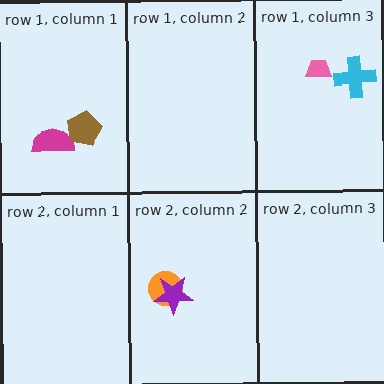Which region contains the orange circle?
The row 2, column 2 region.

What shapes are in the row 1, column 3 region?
The cyan cross, the pink trapezoid.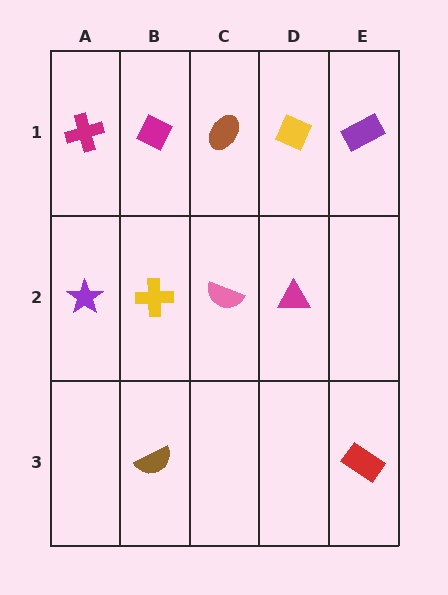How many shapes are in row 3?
2 shapes.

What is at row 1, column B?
A magenta diamond.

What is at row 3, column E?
A red rectangle.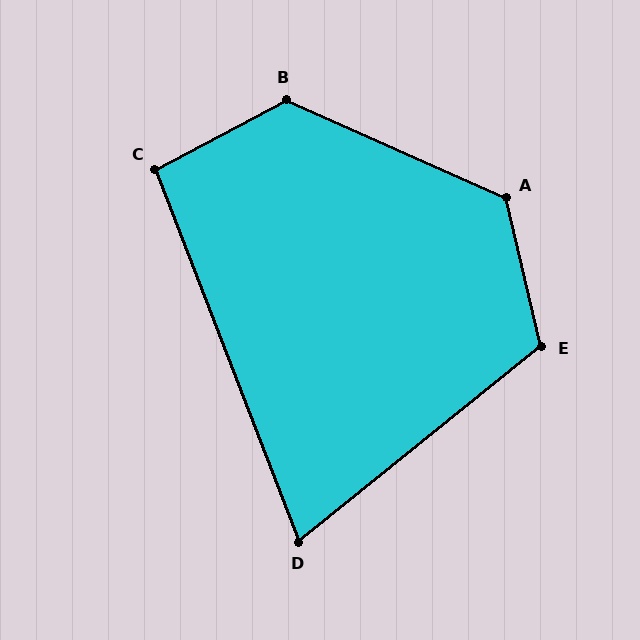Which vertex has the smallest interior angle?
D, at approximately 72 degrees.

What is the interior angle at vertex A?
Approximately 127 degrees (obtuse).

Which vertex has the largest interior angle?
B, at approximately 128 degrees.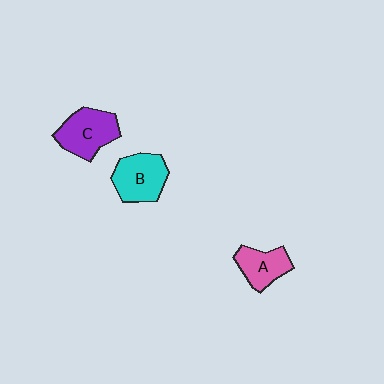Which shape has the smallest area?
Shape A (pink).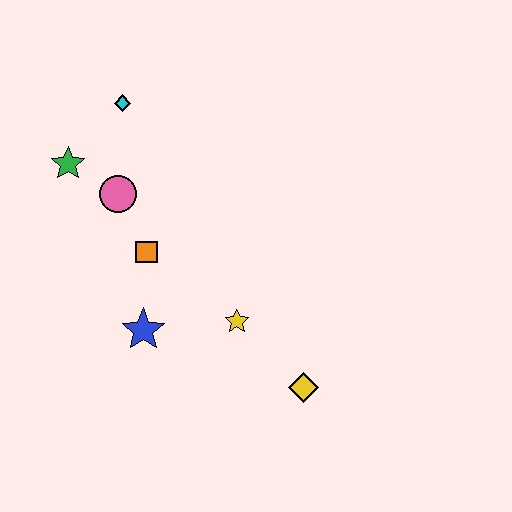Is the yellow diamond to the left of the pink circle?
No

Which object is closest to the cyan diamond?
The green star is closest to the cyan diamond.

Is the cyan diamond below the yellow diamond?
No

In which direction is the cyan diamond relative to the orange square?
The cyan diamond is above the orange square.